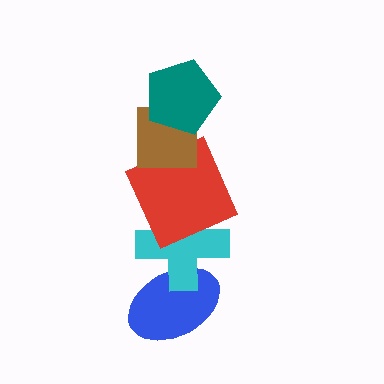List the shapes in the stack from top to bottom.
From top to bottom: the teal pentagon, the brown square, the red square, the cyan cross, the blue ellipse.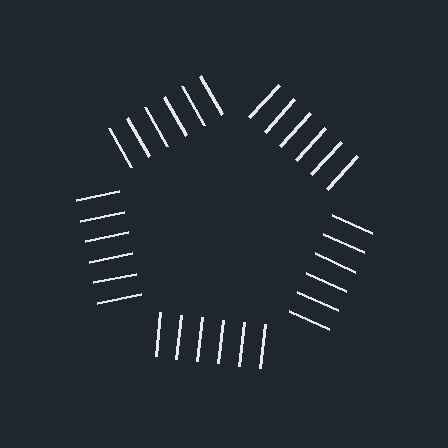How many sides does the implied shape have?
5 sides — the line-ends trace a pentagon.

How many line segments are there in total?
30 — 6 along each of the 5 edges.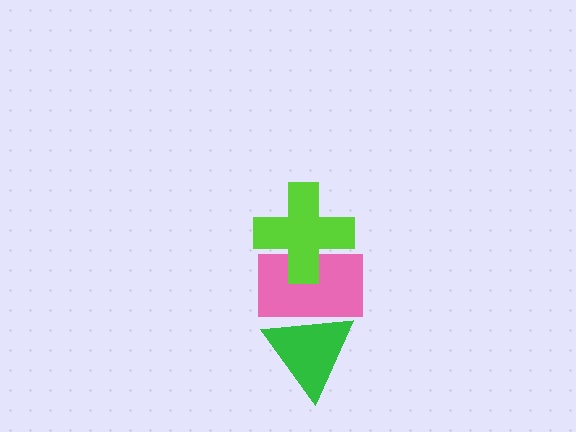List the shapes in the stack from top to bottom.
From top to bottom: the lime cross, the pink rectangle, the green triangle.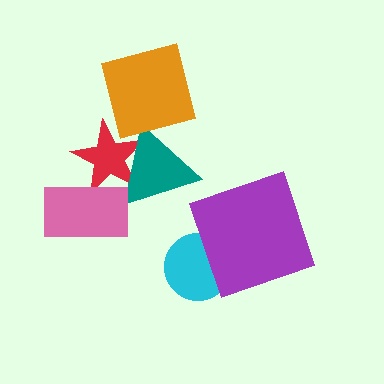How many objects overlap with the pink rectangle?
1 object overlaps with the pink rectangle.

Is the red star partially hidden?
Yes, it is partially covered by another shape.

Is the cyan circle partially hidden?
Yes, it is partially covered by another shape.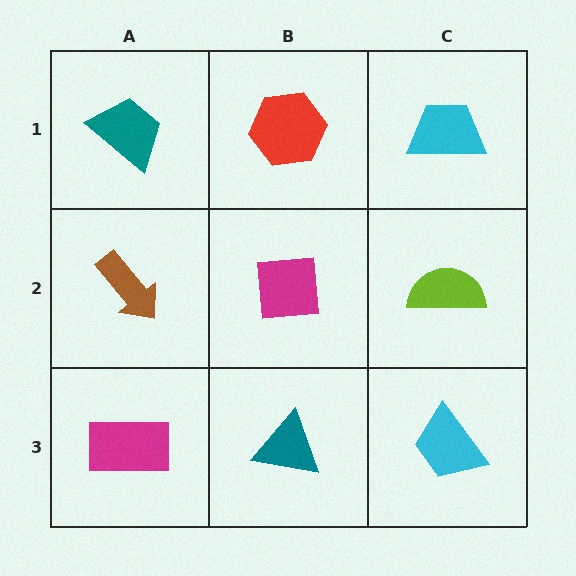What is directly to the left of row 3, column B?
A magenta rectangle.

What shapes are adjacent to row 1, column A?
A brown arrow (row 2, column A), a red hexagon (row 1, column B).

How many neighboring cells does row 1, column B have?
3.